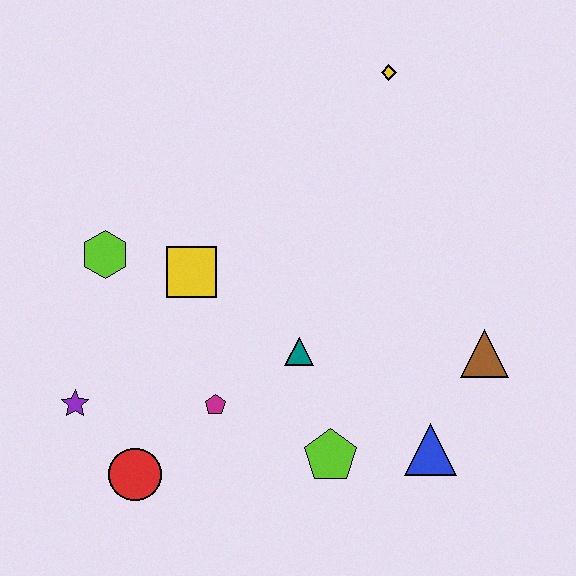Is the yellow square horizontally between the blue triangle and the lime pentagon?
No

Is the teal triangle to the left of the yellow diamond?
Yes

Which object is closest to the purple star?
The red circle is closest to the purple star.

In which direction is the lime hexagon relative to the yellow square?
The lime hexagon is to the left of the yellow square.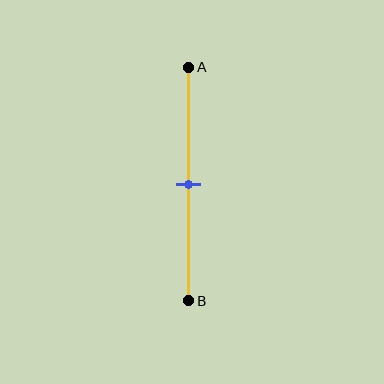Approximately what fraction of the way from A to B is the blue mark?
The blue mark is approximately 50% of the way from A to B.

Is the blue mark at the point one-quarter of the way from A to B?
No, the mark is at about 50% from A, not at the 25% one-quarter point.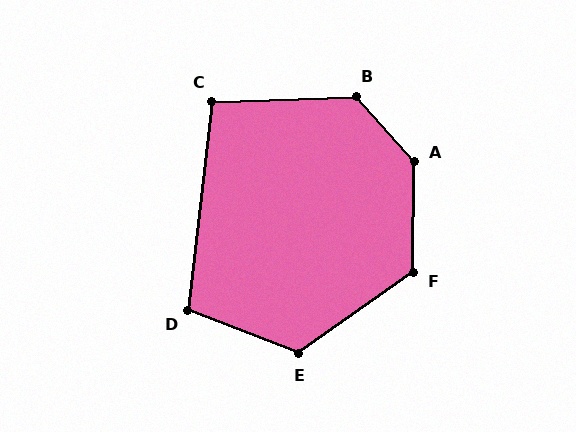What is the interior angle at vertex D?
Approximately 105 degrees (obtuse).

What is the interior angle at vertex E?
Approximately 124 degrees (obtuse).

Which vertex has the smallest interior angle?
C, at approximately 99 degrees.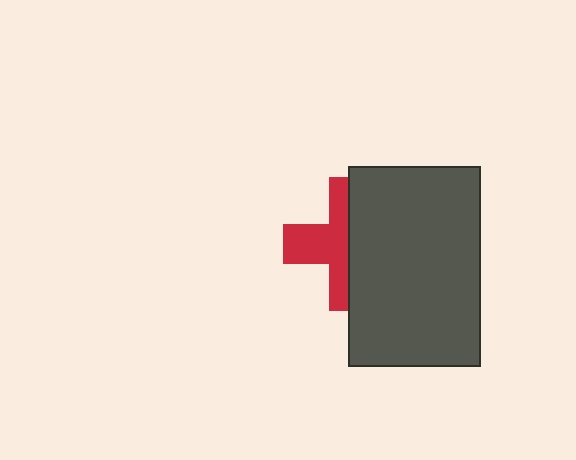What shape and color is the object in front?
The object in front is a dark gray rectangle.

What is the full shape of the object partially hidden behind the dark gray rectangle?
The partially hidden object is a red cross.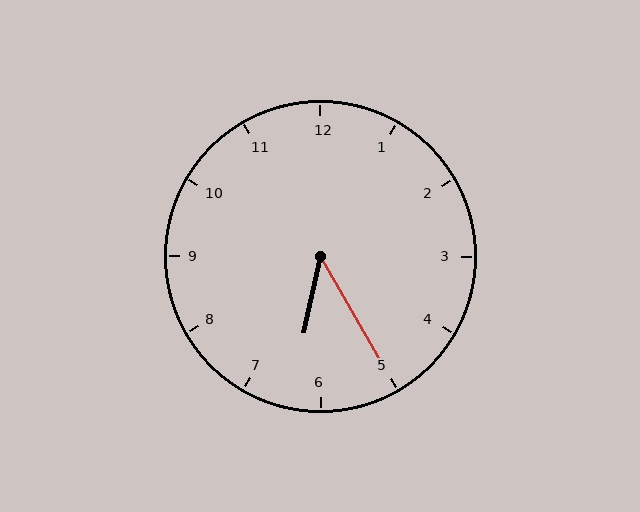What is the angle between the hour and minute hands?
Approximately 42 degrees.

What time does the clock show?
6:25.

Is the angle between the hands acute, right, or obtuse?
It is acute.